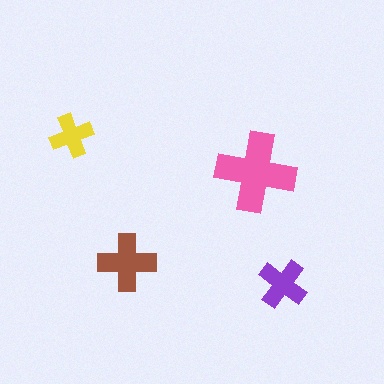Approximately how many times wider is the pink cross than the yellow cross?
About 2 times wider.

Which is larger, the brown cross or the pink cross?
The pink one.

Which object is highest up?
The yellow cross is topmost.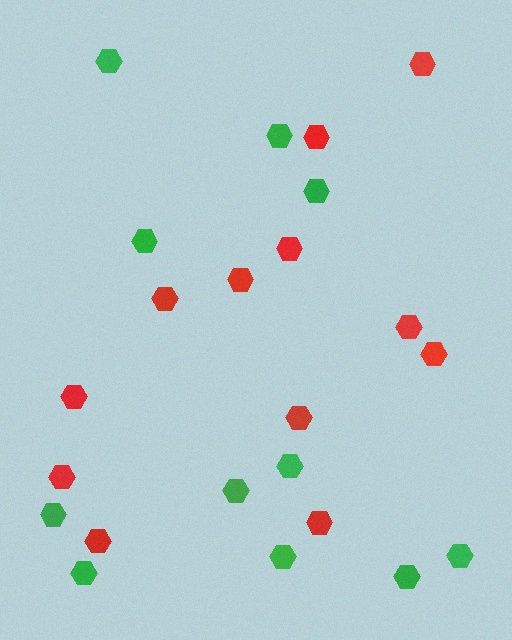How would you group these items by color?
There are 2 groups: one group of red hexagons (12) and one group of green hexagons (11).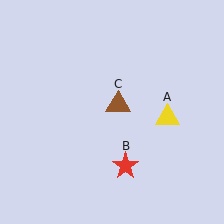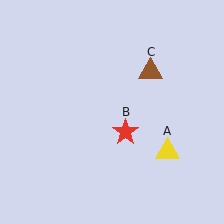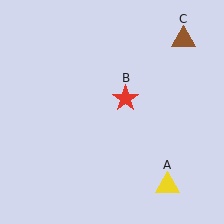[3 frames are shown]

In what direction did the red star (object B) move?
The red star (object B) moved up.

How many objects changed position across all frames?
3 objects changed position: yellow triangle (object A), red star (object B), brown triangle (object C).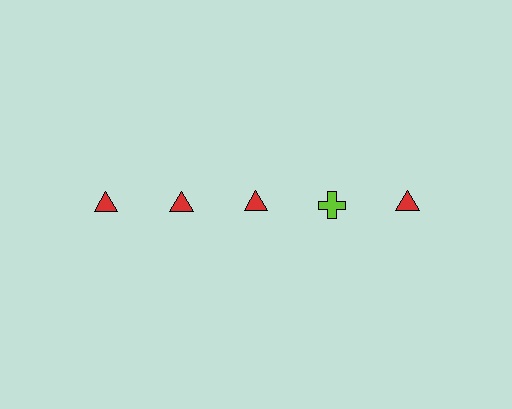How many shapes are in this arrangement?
There are 5 shapes arranged in a grid pattern.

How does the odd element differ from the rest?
It differs in both color (lime instead of red) and shape (cross instead of triangle).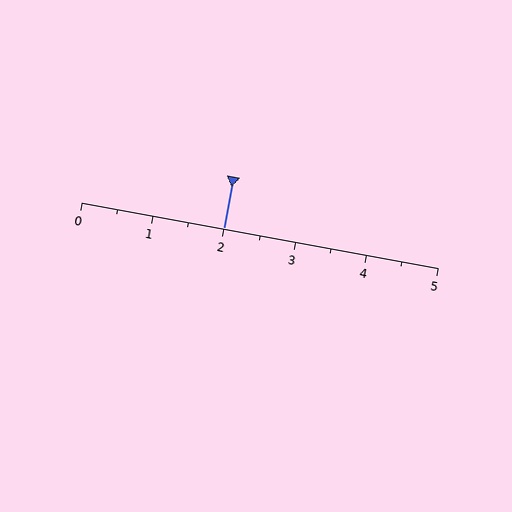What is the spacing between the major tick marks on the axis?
The major ticks are spaced 1 apart.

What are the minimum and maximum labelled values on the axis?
The axis runs from 0 to 5.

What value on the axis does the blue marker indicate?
The marker indicates approximately 2.